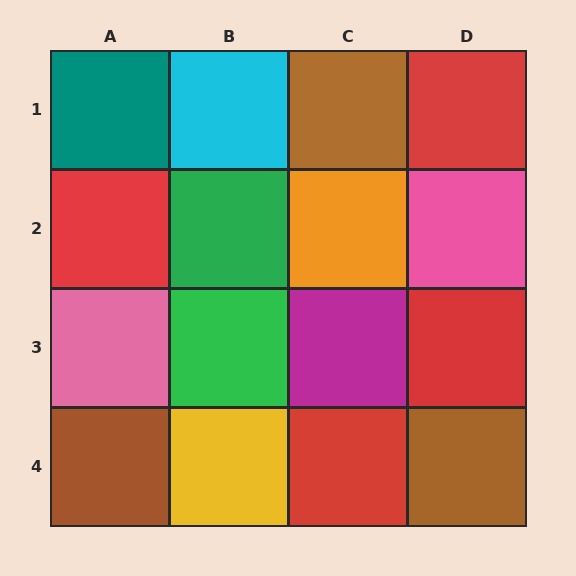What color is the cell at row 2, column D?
Pink.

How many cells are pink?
2 cells are pink.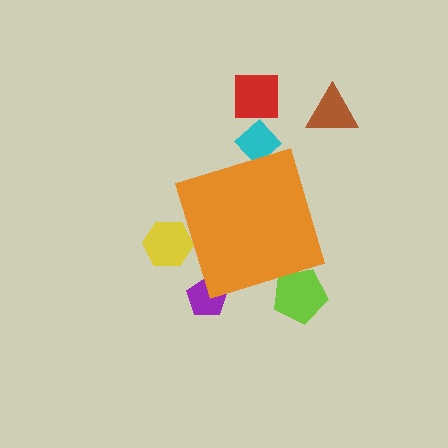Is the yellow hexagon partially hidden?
Yes, the yellow hexagon is partially hidden behind the orange diamond.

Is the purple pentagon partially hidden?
Yes, the purple pentagon is partially hidden behind the orange diamond.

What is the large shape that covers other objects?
An orange diamond.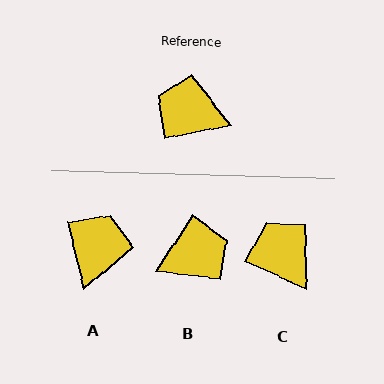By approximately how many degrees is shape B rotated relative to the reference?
Approximately 134 degrees clockwise.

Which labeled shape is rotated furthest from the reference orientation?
B, about 134 degrees away.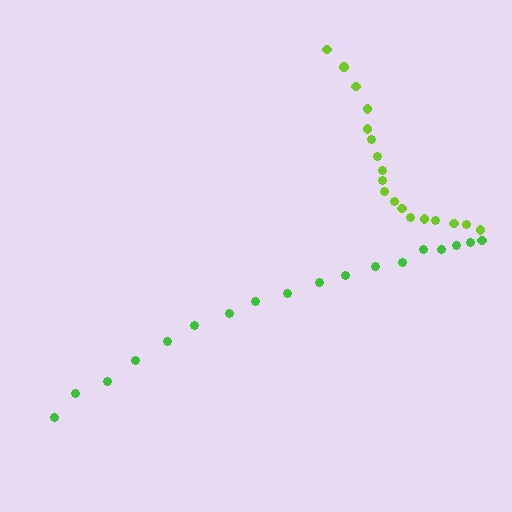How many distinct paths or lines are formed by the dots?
There are 2 distinct paths.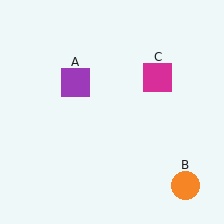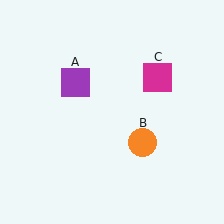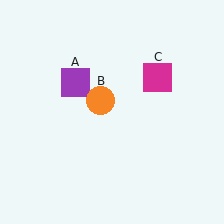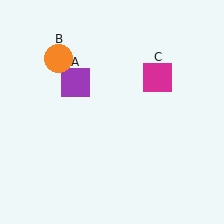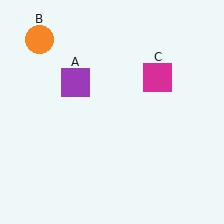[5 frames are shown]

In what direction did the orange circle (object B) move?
The orange circle (object B) moved up and to the left.